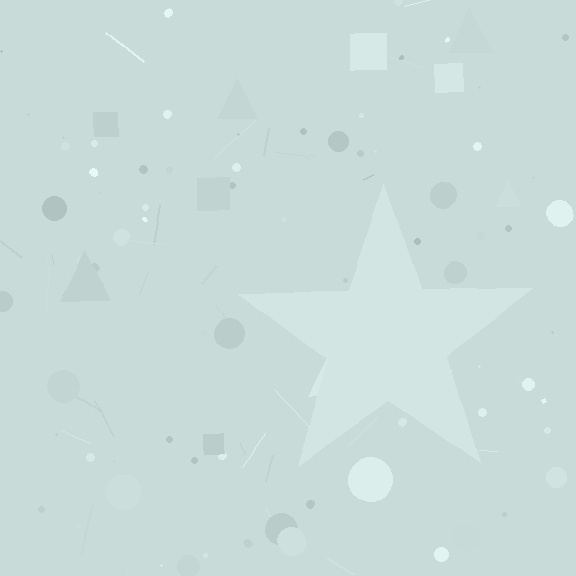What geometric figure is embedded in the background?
A star is embedded in the background.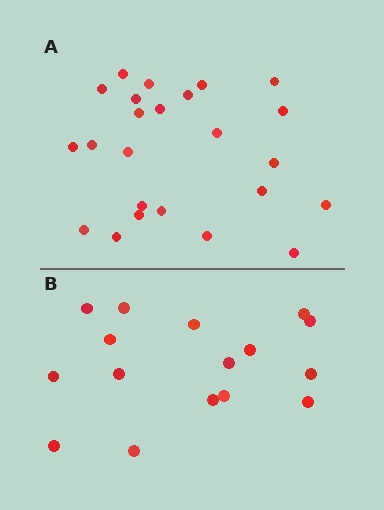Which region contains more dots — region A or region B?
Region A (the top region) has more dots.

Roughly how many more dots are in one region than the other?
Region A has roughly 8 or so more dots than region B.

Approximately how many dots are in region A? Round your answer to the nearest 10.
About 20 dots. (The exact count is 24, which rounds to 20.)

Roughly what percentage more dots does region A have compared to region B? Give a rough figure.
About 50% more.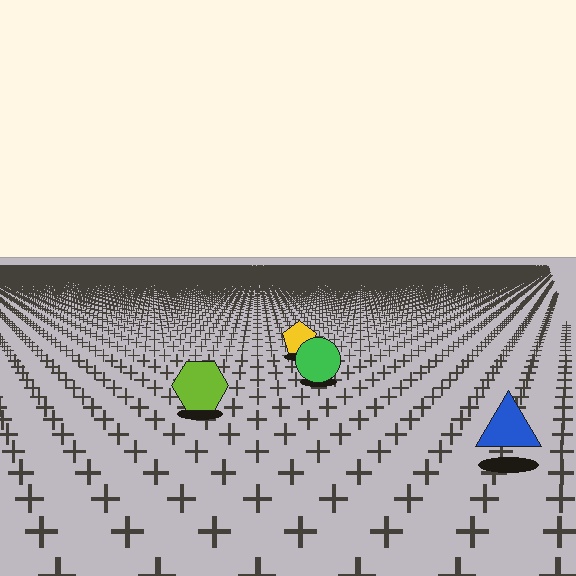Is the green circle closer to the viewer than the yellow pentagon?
Yes. The green circle is closer — you can tell from the texture gradient: the ground texture is coarser near it.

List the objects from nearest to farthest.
From nearest to farthest: the blue triangle, the lime hexagon, the green circle, the yellow pentagon.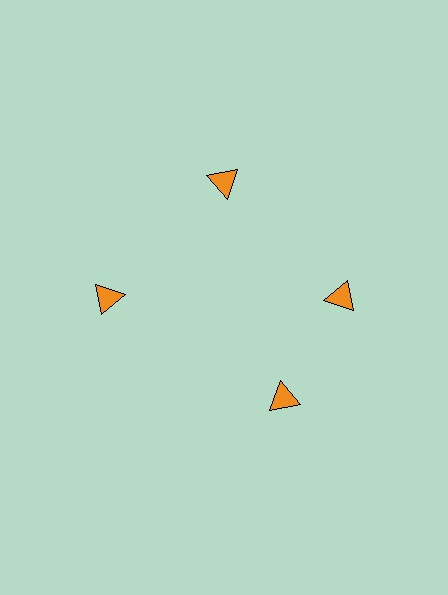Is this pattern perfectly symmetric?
No. The 4 orange triangles are arranged in a ring, but one element near the 6 o'clock position is rotated out of alignment along the ring, breaking the 4-fold rotational symmetry.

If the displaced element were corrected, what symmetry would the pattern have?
It would have 4-fold rotational symmetry — the pattern would map onto itself every 90 degrees.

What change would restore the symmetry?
The symmetry would be restored by rotating it back into even spacing with its neighbors so that all 4 triangles sit at equal angles and equal distance from the center.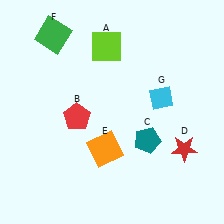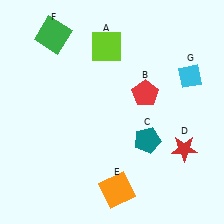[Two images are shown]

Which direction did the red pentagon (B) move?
The red pentagon (B) moved right.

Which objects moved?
The objects that moved are: the red pentagon (B), the orange square (E), the cyan diamond (G).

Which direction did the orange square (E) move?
The orange square (E) moved down.